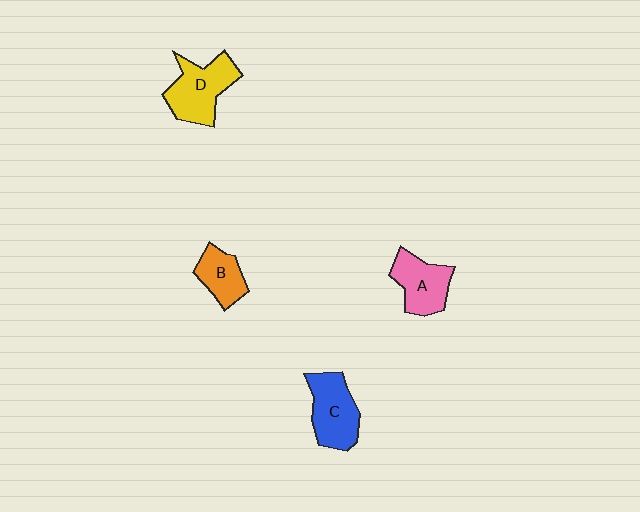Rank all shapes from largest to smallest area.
From largest to smallest: D (yellow), C (blue), A (pink), B (orange).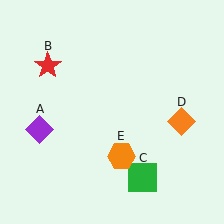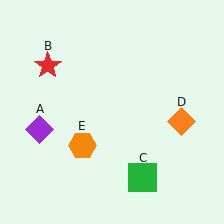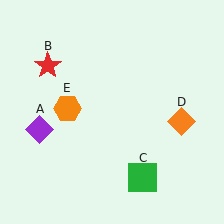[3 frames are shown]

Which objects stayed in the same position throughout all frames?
Purple diamond (object A) and red star (object B) and green square (object C) and orange diamond (object D) remained stationary.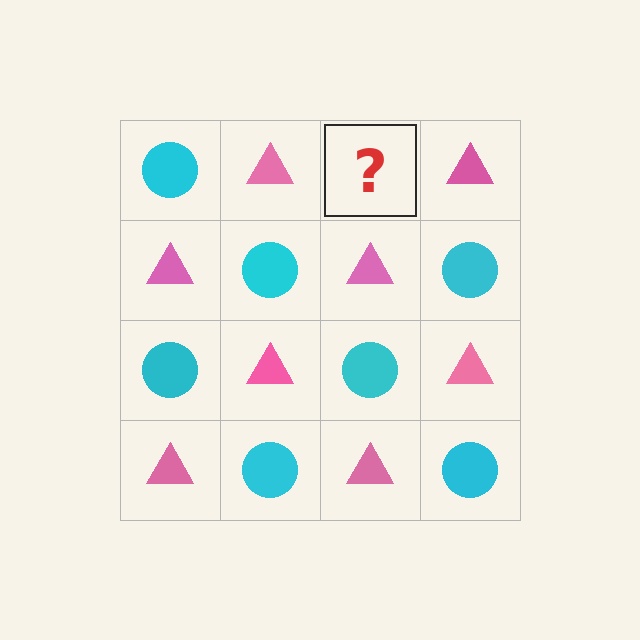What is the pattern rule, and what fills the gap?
The rule is that it alternates cyan circle and pink triangle in a checkerboard pattern. The gap should be filled with a cyan circle.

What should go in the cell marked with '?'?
The missing cell should contain a cyan circle.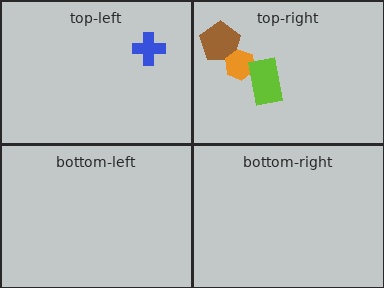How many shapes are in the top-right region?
3.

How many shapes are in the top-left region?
1.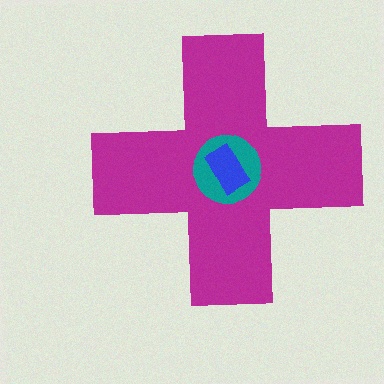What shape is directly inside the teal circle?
The blue rectangle.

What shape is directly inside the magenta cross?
The teal circle.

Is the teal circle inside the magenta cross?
Yes.